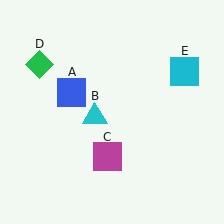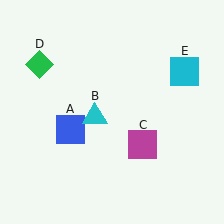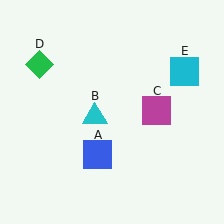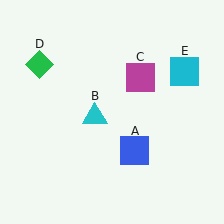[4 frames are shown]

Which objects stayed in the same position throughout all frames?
Cyan triangle (object B) and green diamond (object D) and cyan square (object E) remained stationary.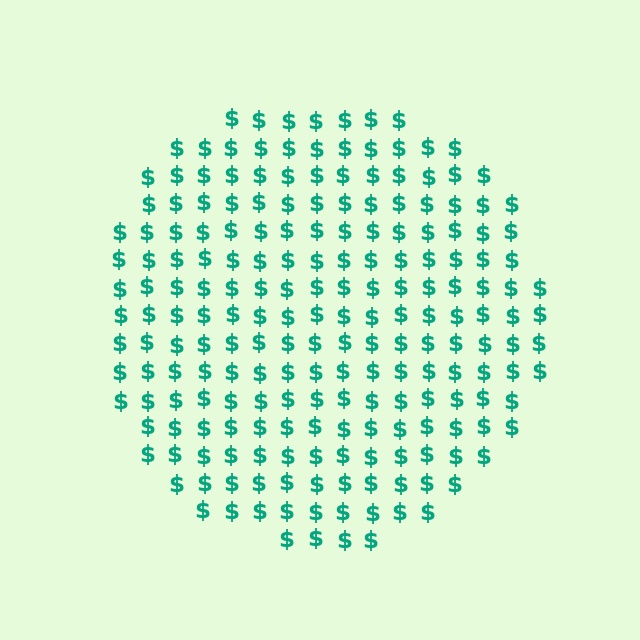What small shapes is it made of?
It is made of small dollar signs.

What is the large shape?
The large shape is a circle.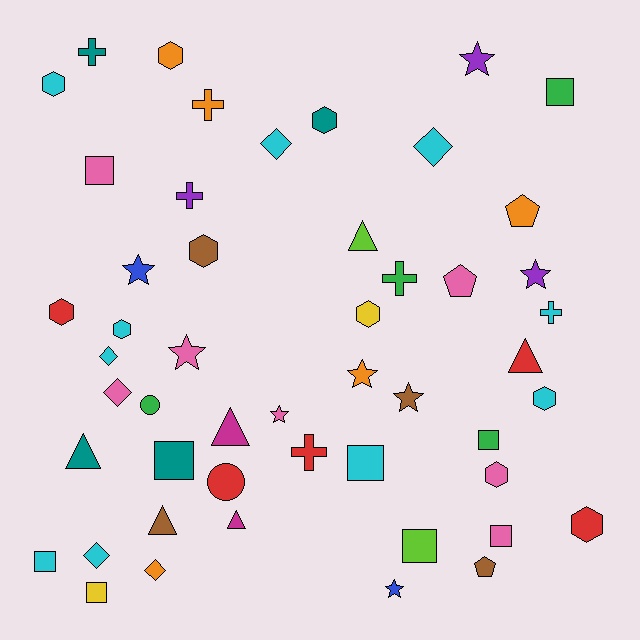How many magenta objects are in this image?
There are 2 magenta objects.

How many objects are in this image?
There are 50 objects.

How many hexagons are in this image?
There are 10 hexagons.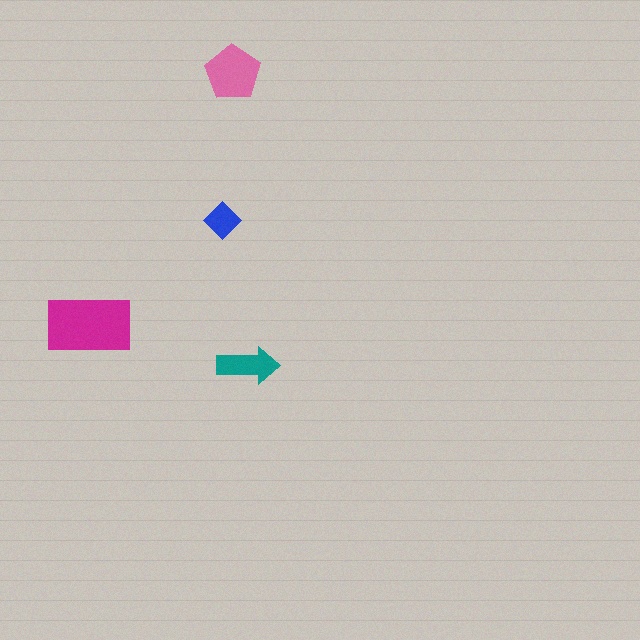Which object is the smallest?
The blue diamond.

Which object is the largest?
The magenta rectangle.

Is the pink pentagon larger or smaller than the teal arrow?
Larger.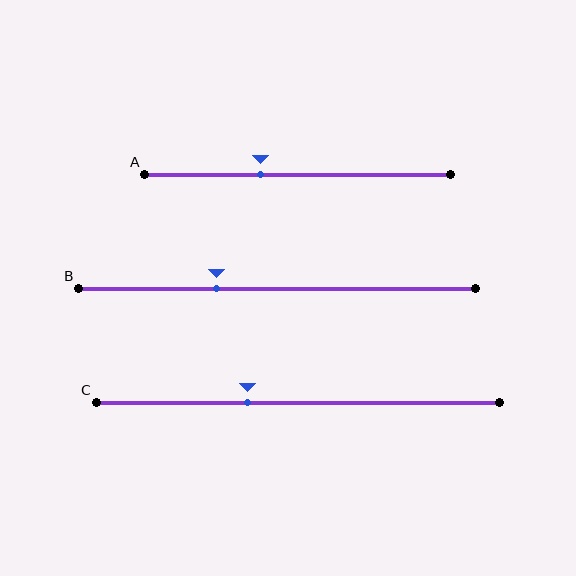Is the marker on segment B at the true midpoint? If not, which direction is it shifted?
No, the marker on segment B is shifted to the left by about 15% of the segment length.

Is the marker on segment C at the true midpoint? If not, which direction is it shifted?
No, the marker on segment C is shifted to the left by about 12% of the segment length.